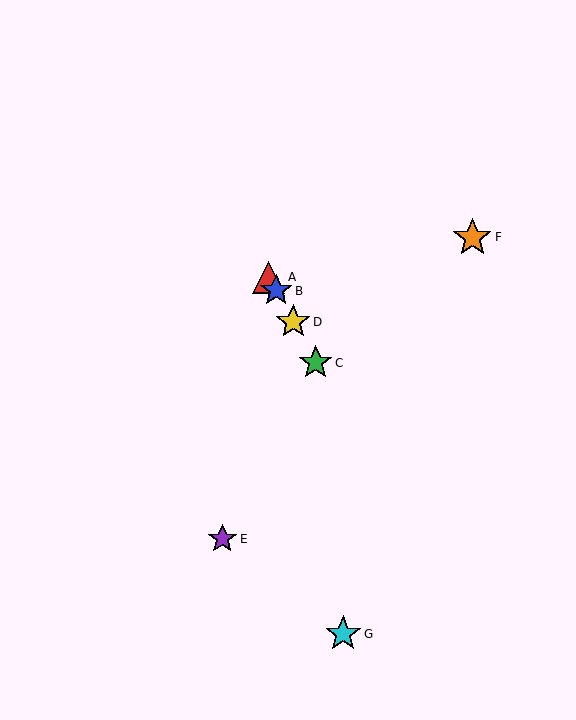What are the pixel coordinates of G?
Object G is at (343, 634).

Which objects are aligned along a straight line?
Objects A, B, C, D are aligned along a straight line.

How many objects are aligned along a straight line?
4 objects (A, B, C, D) are aligned along a straight line.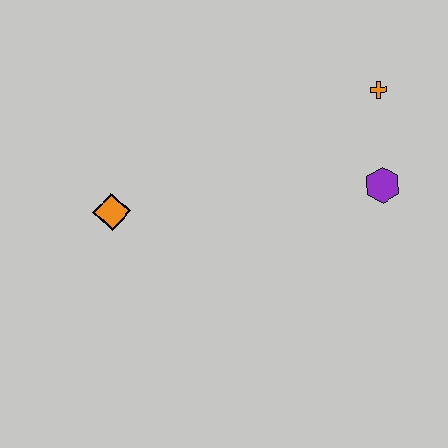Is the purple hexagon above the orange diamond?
Yes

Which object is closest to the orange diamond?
The purple hexagon is closest to the orange diamond.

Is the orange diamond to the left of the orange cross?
Yes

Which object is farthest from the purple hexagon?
The orange diamond is farthest from the purple hexagon.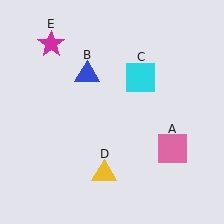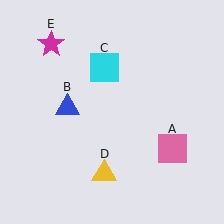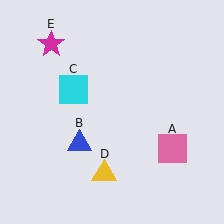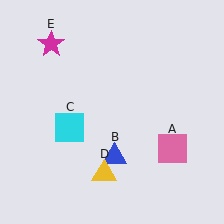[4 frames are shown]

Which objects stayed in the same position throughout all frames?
Pink square (object A) and yellow triangle (object D) and magenta star (object E) remained stationary.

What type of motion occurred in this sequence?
The blue triangle (object B), cyan square (object C) rotated counterclockwise around the center of the scene.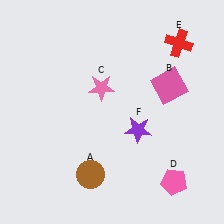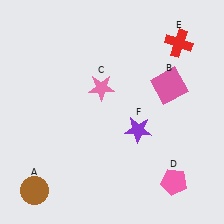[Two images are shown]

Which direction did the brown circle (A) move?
The brown circle (A) moved left.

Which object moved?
The brown circle (A) moved left.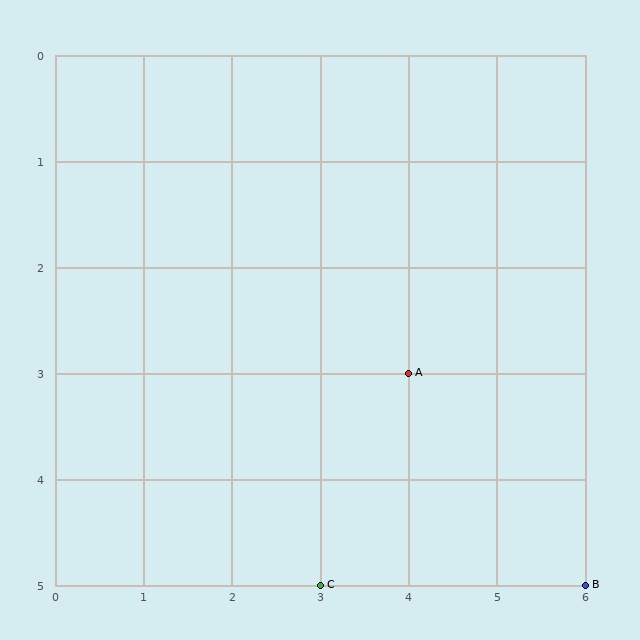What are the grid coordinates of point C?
Point C is at grid coordinates (3, 5).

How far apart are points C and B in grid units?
Points C and B are 3 columns apart.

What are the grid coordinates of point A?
Point A is at grid coordinates (4, 3).